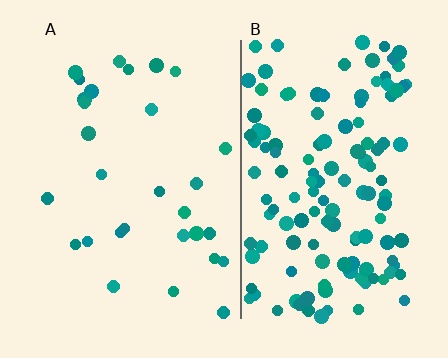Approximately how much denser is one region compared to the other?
Approximately 4.6× — region B over region A.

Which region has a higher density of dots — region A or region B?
B (the right).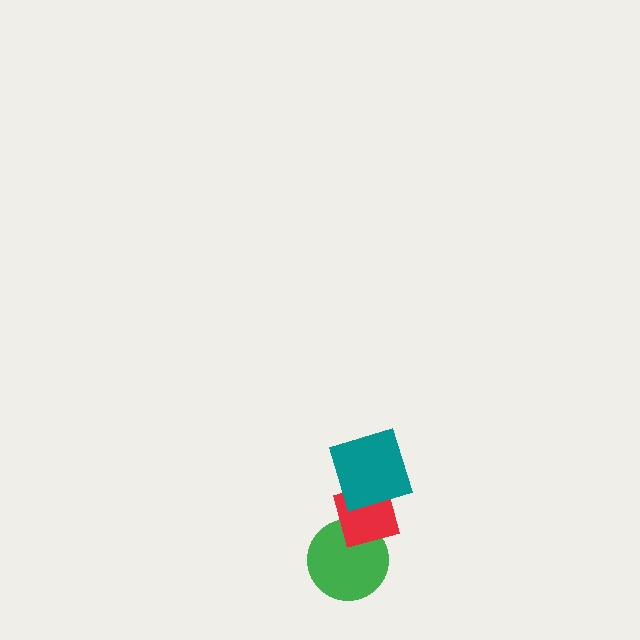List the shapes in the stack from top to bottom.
From top to bottom: the teal square, the red diamond, the green circle.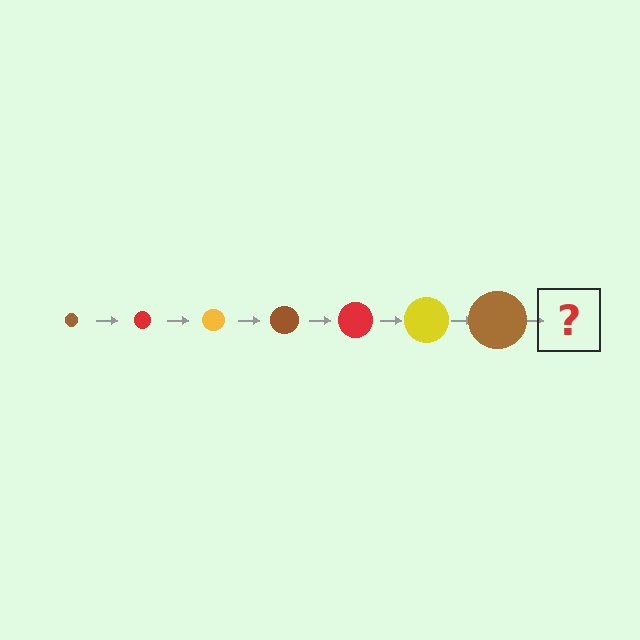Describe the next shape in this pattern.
It should be a red circle, larger than the previous one.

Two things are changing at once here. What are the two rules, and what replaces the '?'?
The two rules are that the circle grows larger each step and the color cycles through brown, red, and yellow. The '?' should be a red circle, larger than the previous one.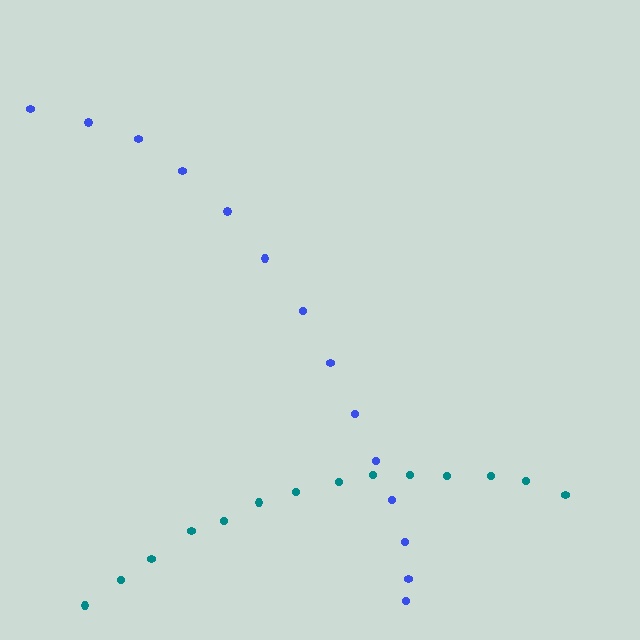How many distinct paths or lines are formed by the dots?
There are 2 distinct paths.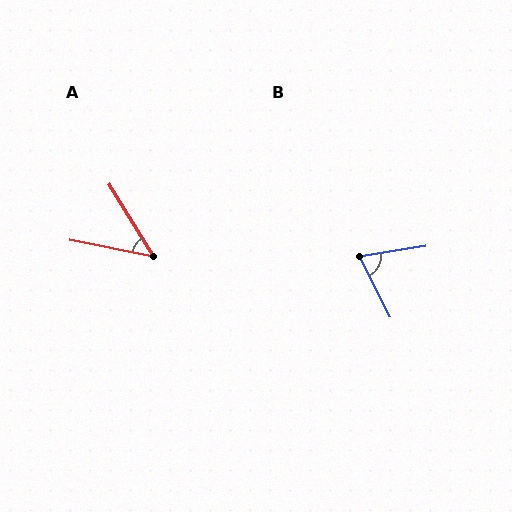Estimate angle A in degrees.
Approximately 47 degrees.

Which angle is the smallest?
A, at approximately 47 degrees.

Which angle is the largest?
B, at approximately 72 degrees.